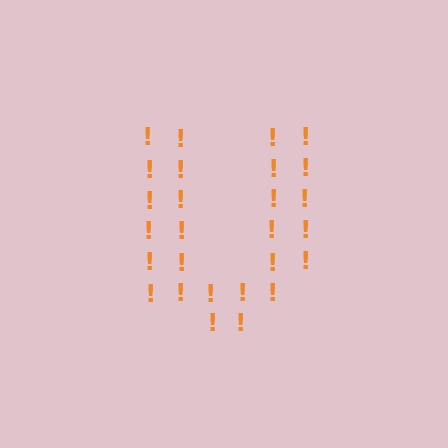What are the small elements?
The small elements are exclamation marks.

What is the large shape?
The large shape is the letter U.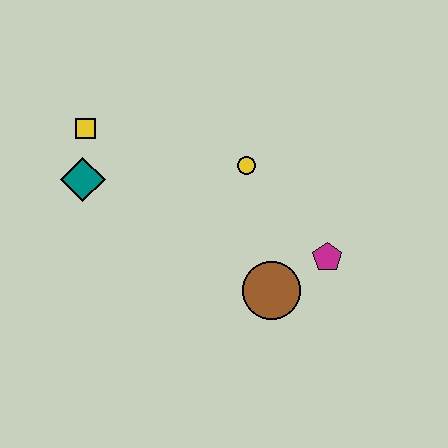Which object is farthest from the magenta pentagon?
The yellow square is farthest from the magenta pentagon.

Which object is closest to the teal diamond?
The yellow square is closest to the teal diamond.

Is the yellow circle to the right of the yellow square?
Yes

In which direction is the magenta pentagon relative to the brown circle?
The magenta pentagon is to the right of the brown circle.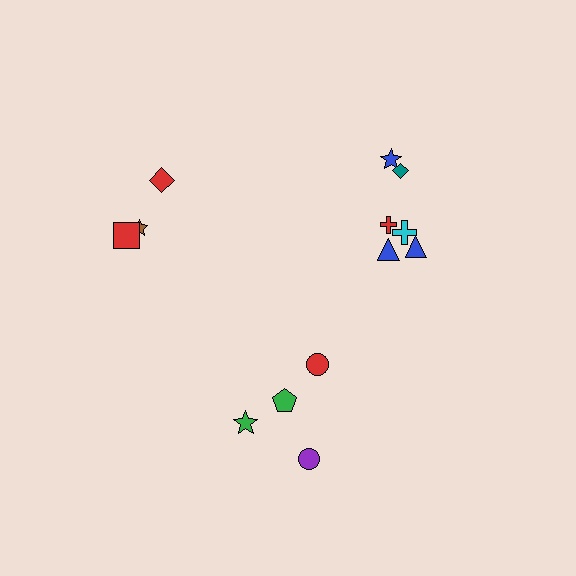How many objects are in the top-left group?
There are 3 objects.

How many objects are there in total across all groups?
There are 13 objects.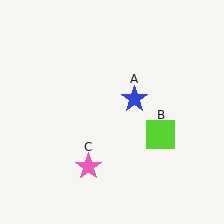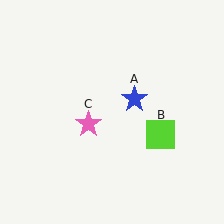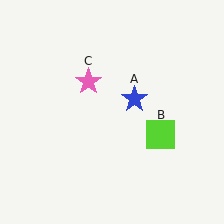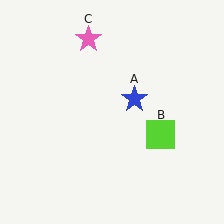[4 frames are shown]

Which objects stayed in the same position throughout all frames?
Blue star (object A) and lime square (object B) remained stationary.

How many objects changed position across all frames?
1 object changed position: pink star (object C).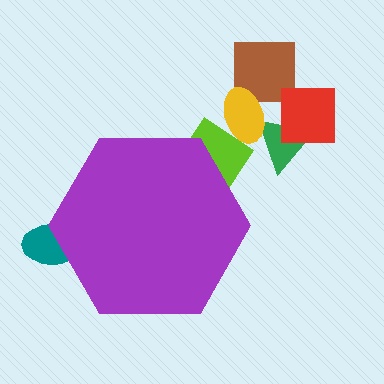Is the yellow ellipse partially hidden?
No, the yellow ellipse is fully visible.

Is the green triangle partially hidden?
No, the green triangle is fully visible.